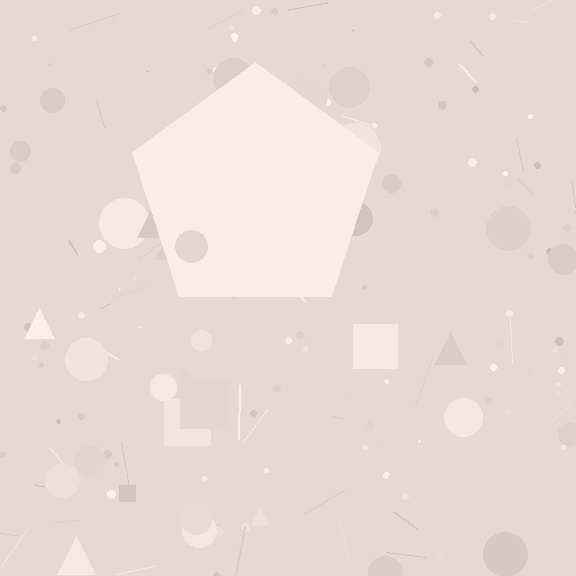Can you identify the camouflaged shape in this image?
The camouflaged shape is a pentagon.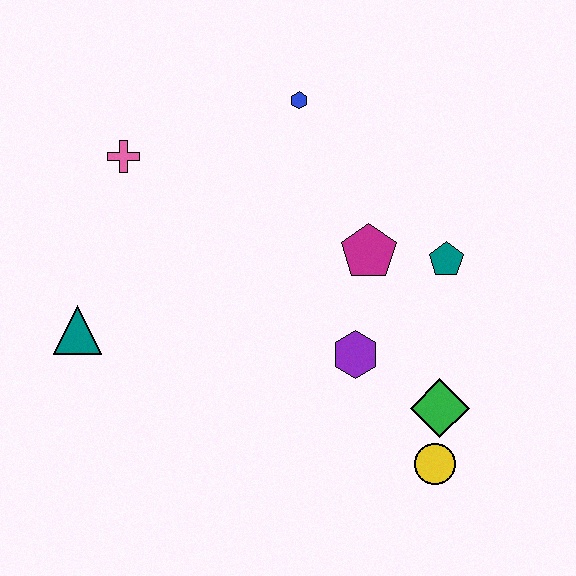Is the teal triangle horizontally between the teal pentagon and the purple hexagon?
No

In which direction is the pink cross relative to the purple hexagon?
The pink cross is to the left of the purple hexagon.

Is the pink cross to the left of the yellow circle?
Yes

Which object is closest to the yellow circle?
The green diamond is closest to the yellow circle.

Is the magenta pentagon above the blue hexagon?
No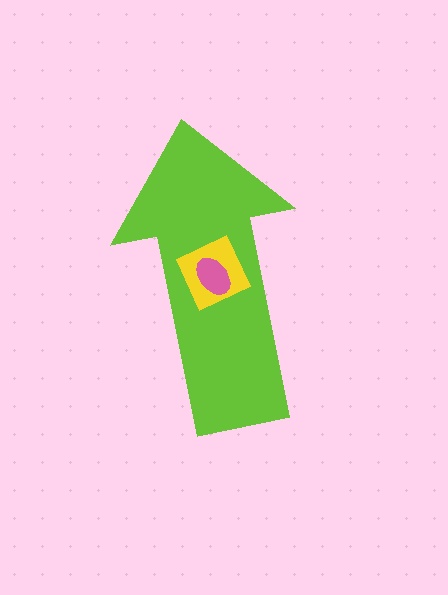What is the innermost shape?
The pink ellipse.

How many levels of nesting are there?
3.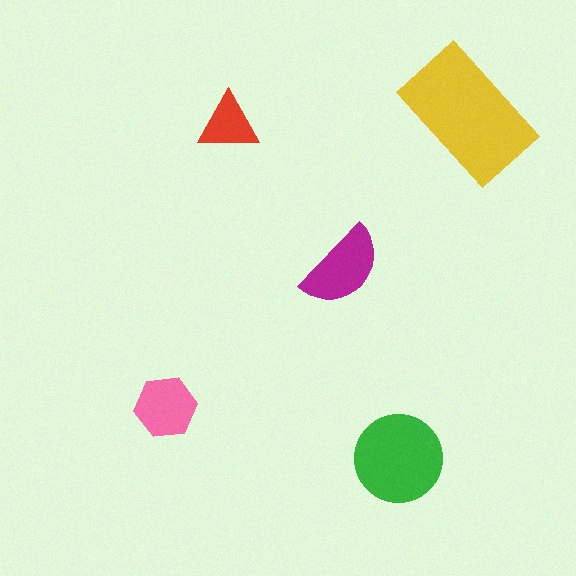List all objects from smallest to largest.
The red triangle, the pink hexagon, the magenta semicircle, the green circle, the yellow rectangle.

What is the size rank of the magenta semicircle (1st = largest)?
3rd.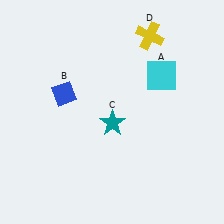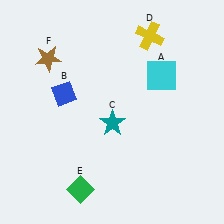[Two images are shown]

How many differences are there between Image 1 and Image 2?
There are 2 differences between the two images.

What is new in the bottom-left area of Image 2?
A green diamond (E) was added in the bottom-left area of Image 2.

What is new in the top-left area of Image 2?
A brown star (F) was added in the top-left area of Image 2.